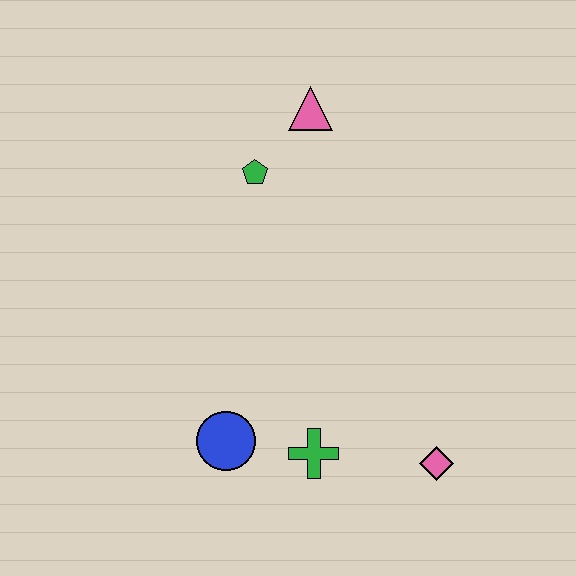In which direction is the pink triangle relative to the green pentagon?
The pink triangle is above the green pentagon.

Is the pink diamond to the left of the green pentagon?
No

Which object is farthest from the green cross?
The pink triangle is farthest from the green cross.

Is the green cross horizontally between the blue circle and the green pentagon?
No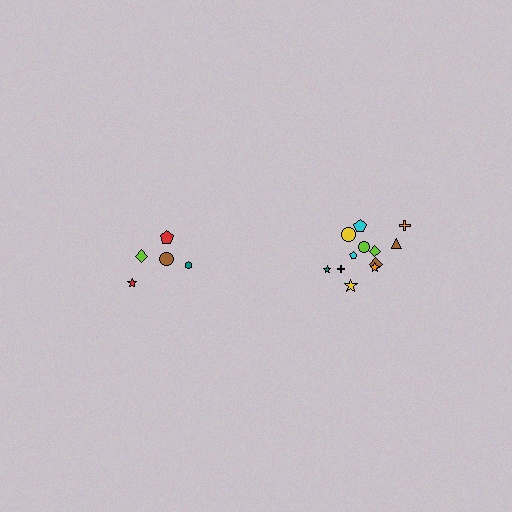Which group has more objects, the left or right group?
The right group.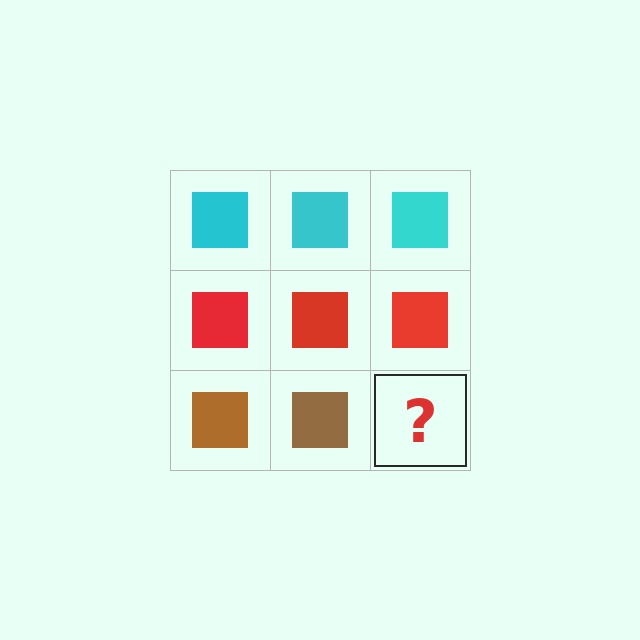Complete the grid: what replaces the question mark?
The question mark should be replaced with a brown square.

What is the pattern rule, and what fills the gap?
The rule is that each row has a consistent color. The gap should be filled with a brown square.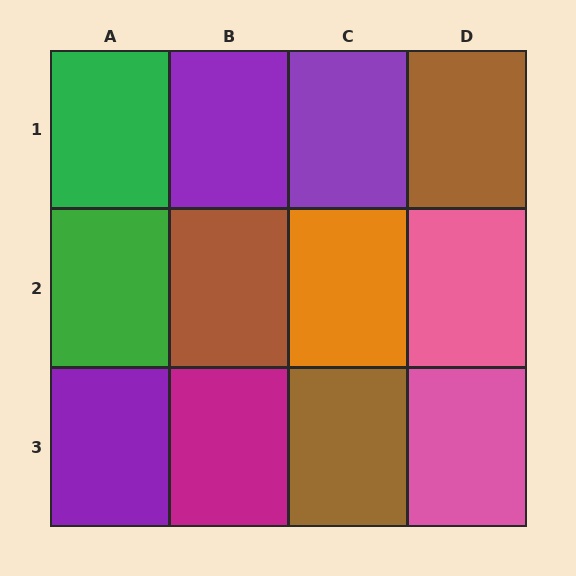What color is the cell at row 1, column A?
Green.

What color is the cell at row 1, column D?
Brown.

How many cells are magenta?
1 cell is magenta.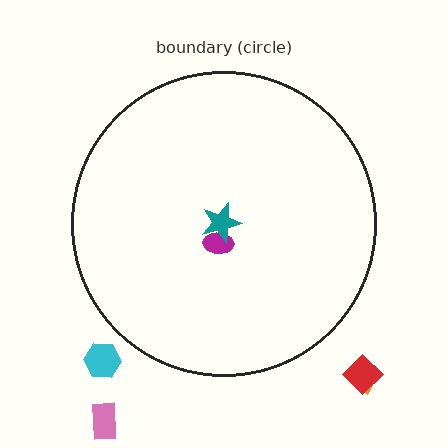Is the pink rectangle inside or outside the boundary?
Outside.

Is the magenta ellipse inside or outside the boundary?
Inside.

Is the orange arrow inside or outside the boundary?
Outside.